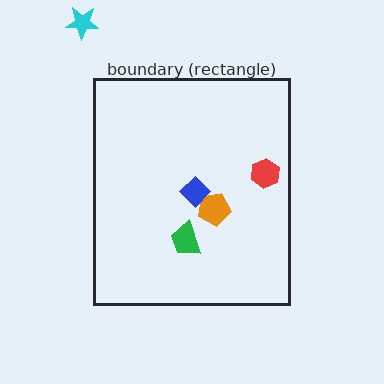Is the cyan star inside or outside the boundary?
Outside.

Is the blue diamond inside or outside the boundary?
Inside.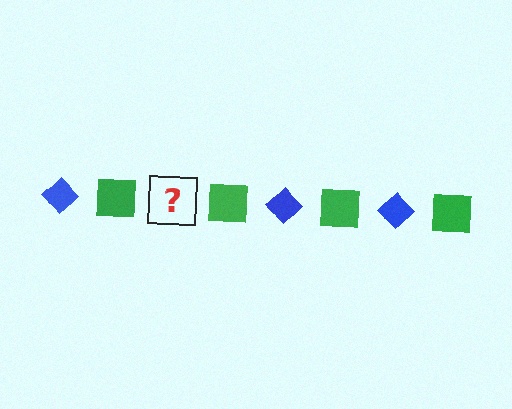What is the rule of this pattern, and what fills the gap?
The rule is that the pattern alternates between blue diamond and green square. The gap should be filled with a blue diamond.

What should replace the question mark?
The question mark should be replaced with a blue diamond.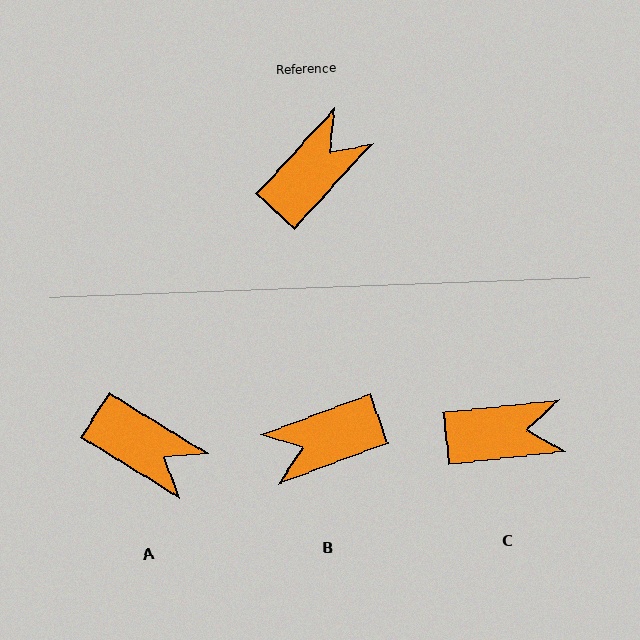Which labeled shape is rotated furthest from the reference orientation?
B, about 153 degrees away.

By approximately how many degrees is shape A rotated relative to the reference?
Approximately 79 degrees clockwise.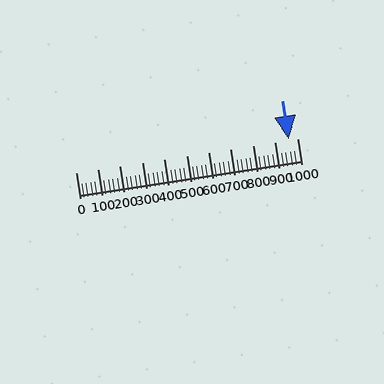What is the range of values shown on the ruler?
The ruler shows values from 0 to 1000.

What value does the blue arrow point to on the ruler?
The blue arrow points to approximately 962.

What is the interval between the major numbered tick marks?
The major tick marks are spaced 100 units apart.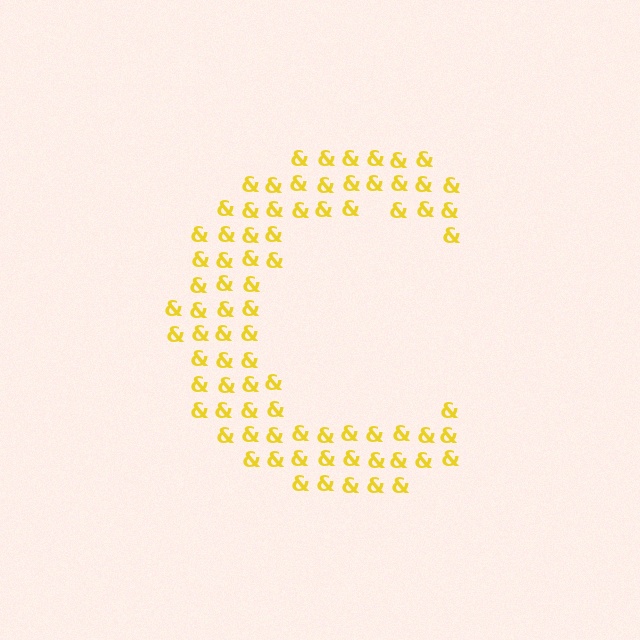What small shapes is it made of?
It is made of small ampersands.